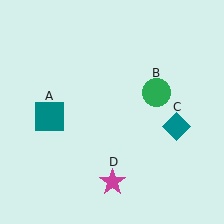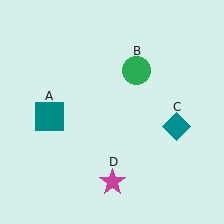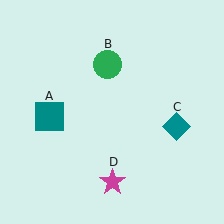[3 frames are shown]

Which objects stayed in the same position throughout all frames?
Teal square (object A) and teal diamond (object C) and magenta star (object D) remained stationary.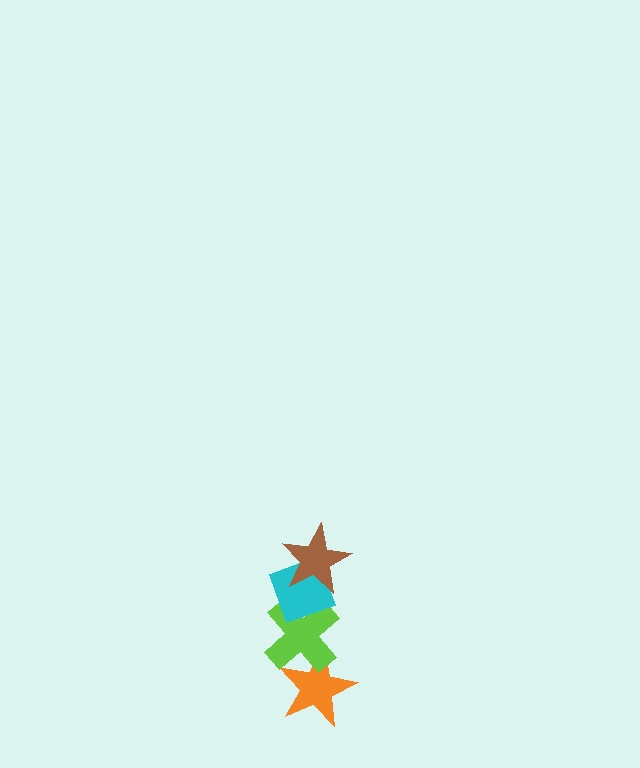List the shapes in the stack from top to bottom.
From top to bottom: the brown star, the cyan diamond, the lime cross, the orange star.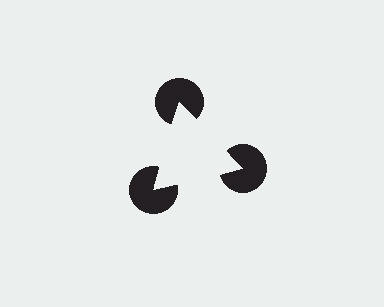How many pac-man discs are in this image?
There are 3 — one at each vertex of the illusory triangle.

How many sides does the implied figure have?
3 sides.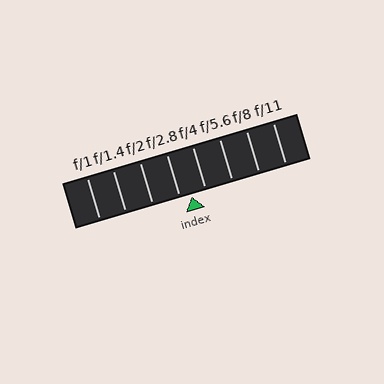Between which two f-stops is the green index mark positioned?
The index mark is between f/2.8 and f/4.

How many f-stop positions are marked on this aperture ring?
There are 8 f-stop positions marked.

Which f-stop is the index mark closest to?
The index mark is closest to f/2.8.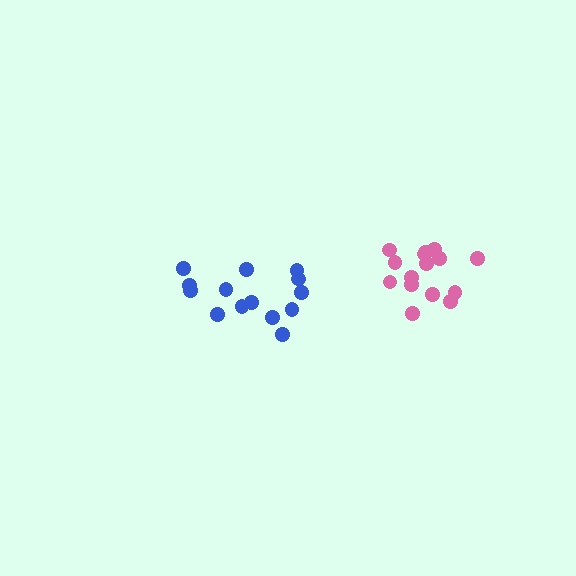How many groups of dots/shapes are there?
There are 2 groups.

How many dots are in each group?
Group 1: 14 dots, Group 2: 15 dots (29 total).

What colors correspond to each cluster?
The clusters are colored: blue, pink.